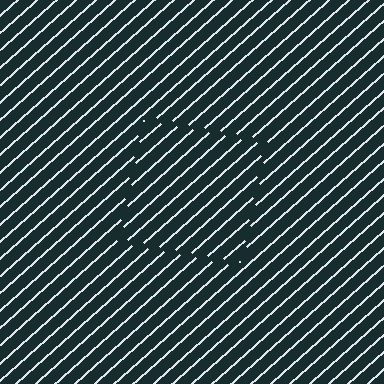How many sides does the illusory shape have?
4 sides — the line-ends trace a square.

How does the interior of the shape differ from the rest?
The interior of the shape contains the same grating, shifted by half a period — the contour is defined by the phase discontinuity where line-ends from the inner and outer gratings abut.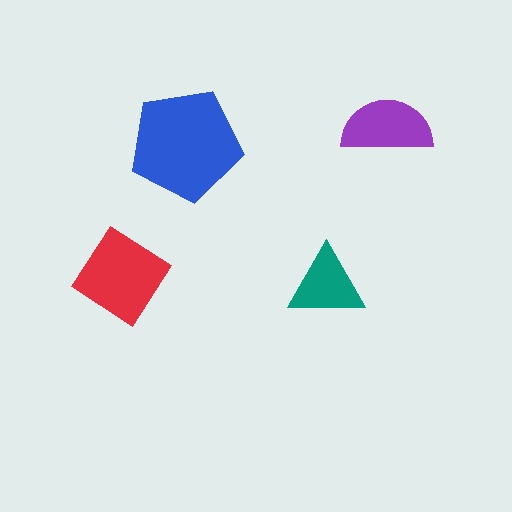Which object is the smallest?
The teal triangle.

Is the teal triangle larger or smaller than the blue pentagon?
Smaller.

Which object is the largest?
The blue pentagon.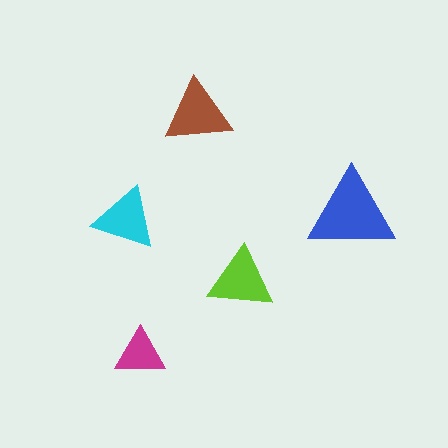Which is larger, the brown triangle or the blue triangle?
The blue one.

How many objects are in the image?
There are 5 objects in the image.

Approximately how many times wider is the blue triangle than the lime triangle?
About 1.5 times wider.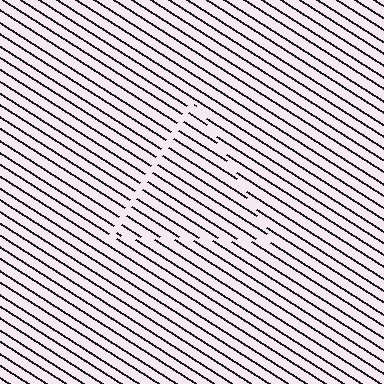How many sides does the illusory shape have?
3 sides — the line-ends trace a triangle.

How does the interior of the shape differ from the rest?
The interior of the shape contains the same grating, shifted by half a period — the contour is defined by the phase discontinuity where line-ends from the inner and outer gratings abut.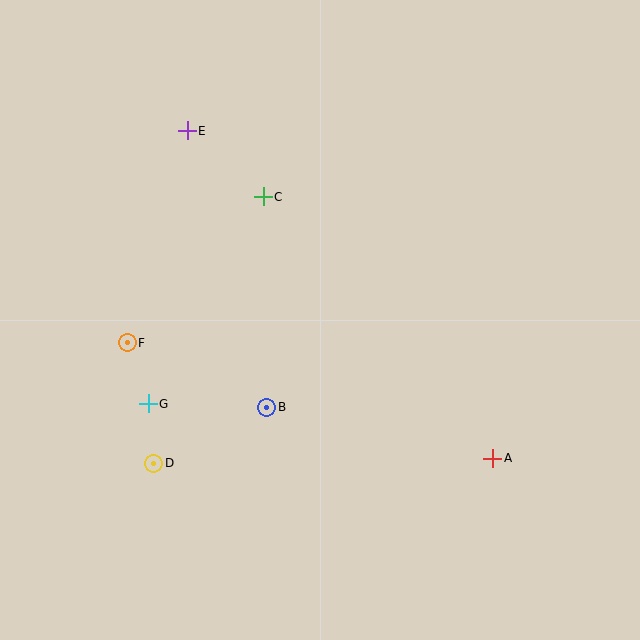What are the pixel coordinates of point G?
Point G is at (148, 404).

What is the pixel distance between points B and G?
The distance between B and G is 118 pixels.